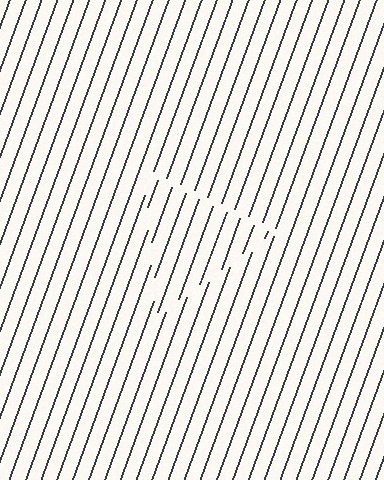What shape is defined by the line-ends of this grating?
An illusory triangle. The interior of the shape contains the same grating, shifted by half a period — the contour is defined by the phase discontinuity where line-ends from the inner and outer gratings abut.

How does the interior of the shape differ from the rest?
The interior of the shape contains the same grating, shifted by half a period — the contour is defined by the phase discontinuity where line-ends from the inner and outer gratings abut.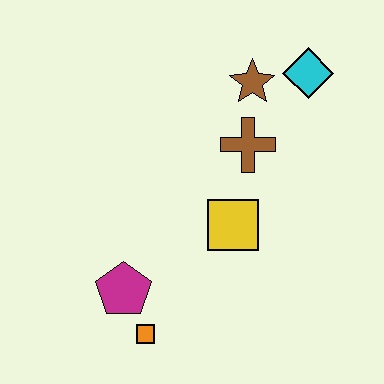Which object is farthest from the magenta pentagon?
The cyan diamond is farthest from the magenta pentagon.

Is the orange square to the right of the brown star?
No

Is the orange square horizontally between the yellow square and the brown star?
No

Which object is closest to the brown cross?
The brown star is closest to the brown cross.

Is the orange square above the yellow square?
No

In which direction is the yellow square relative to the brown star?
The yellow square is below the brown star.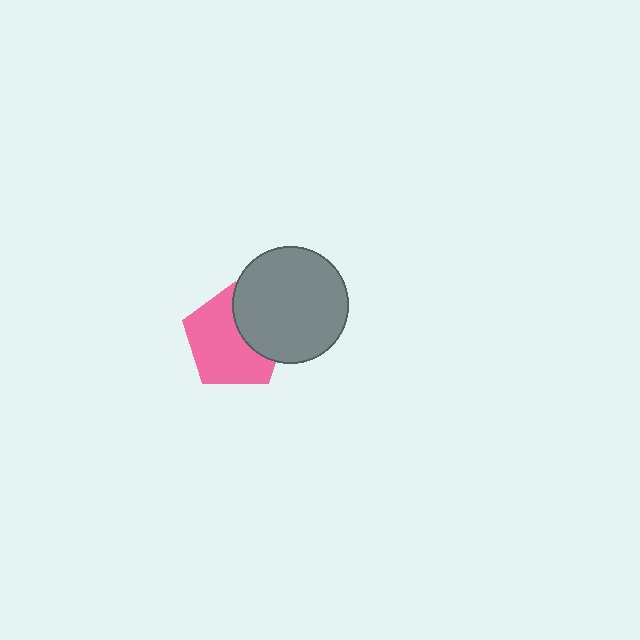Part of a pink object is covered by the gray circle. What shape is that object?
It is a pentagon.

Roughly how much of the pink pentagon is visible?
Most of it is visible (roughly 65%).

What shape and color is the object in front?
The object in front is a gray circle.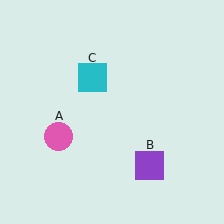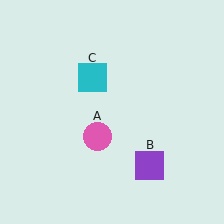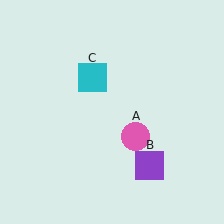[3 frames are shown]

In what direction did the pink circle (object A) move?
The pink circle (object A) moved right.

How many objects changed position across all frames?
1 object changed position: pink circle (object A).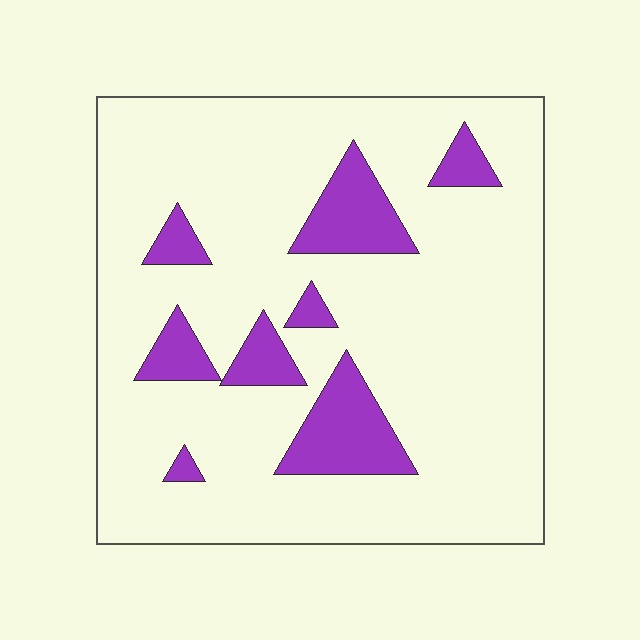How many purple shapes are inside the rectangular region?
8.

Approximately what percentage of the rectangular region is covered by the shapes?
Approximately 15%.